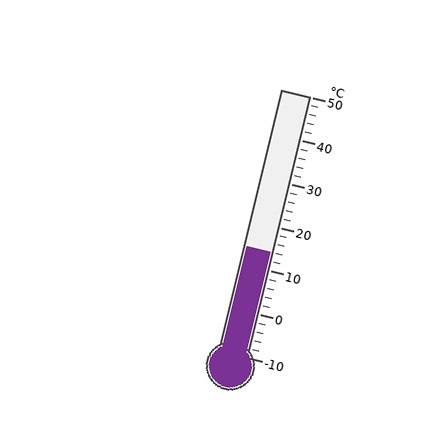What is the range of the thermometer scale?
The thermometer scale ranges from -10°C to 50°C.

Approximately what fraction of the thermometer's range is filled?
The thermometer is filled to approximately 40% of its range.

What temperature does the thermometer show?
The thermometer shows approximately 14°C.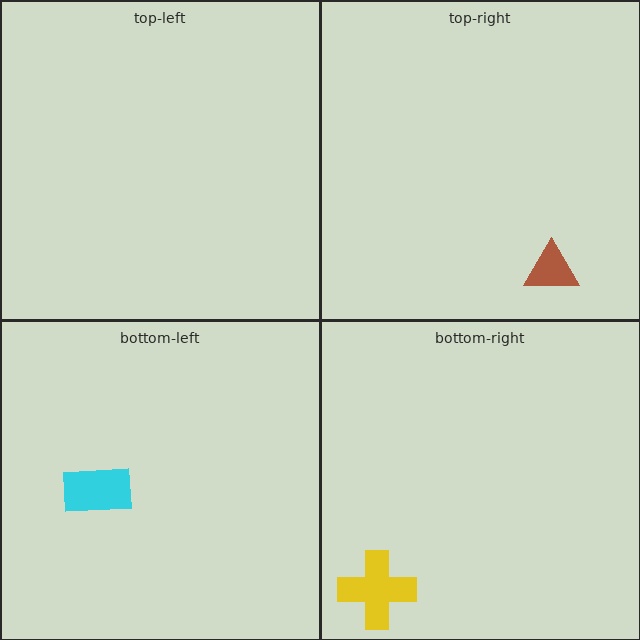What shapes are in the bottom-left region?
The cyan rectangle.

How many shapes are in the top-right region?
1.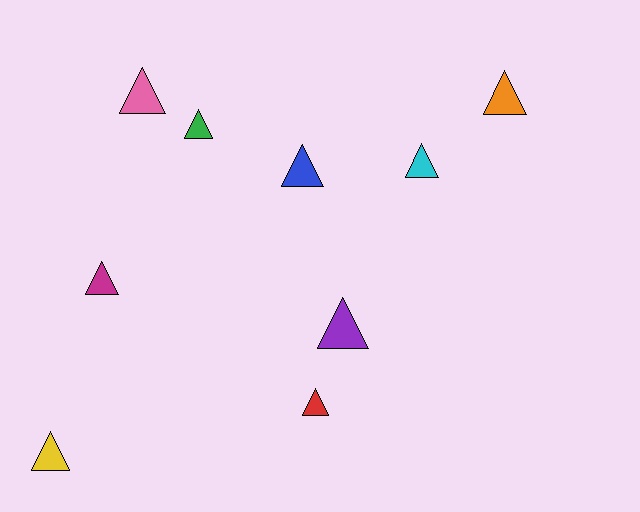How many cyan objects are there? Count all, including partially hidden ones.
There is 1 cyan object.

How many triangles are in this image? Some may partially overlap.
There are 9 triangles.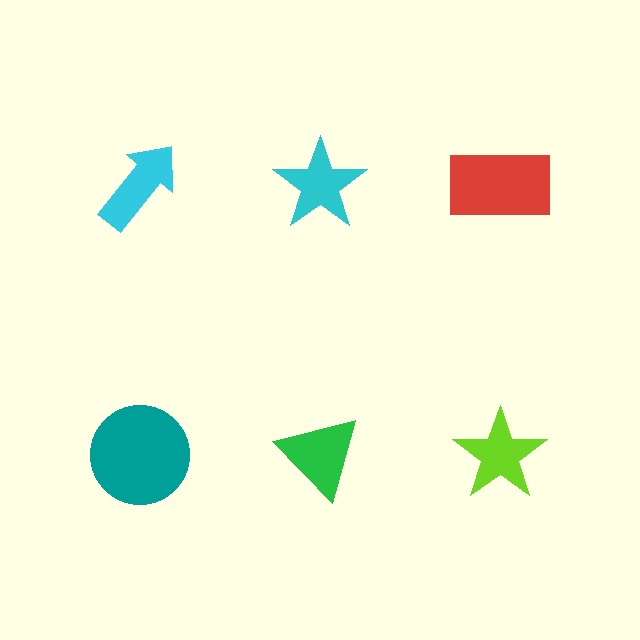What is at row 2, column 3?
A lime star.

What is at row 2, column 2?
A green triangle.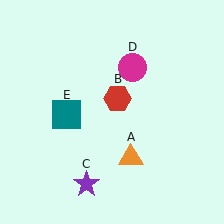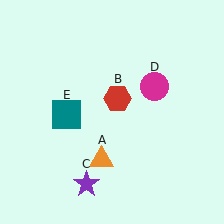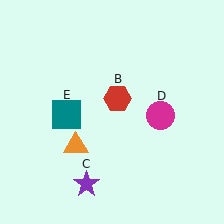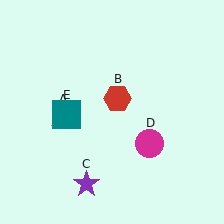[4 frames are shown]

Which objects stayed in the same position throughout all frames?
Red hexagon (object B) and purple star (object C) and teal square (object E) remained stationary.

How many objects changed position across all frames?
2 objects changed position: orange triangle (object A), magenta circle (object D).